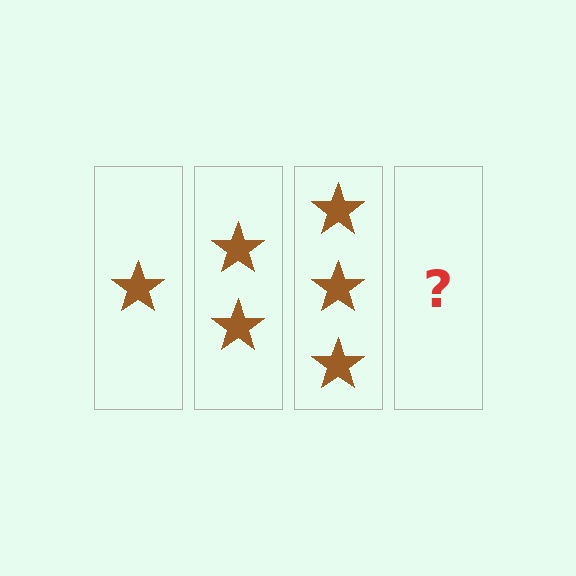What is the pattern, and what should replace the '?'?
The pattern is that each step adds one more star. The '?' should be 4 stars.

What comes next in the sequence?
The next element should be 4 stars.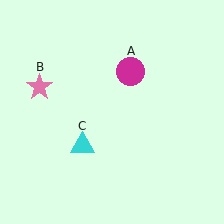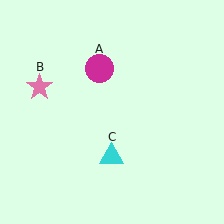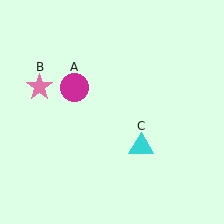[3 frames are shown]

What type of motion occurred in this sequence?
The magenta circle (object A), cyan triangle (object C) rotated counterclockwise around the center of the scene.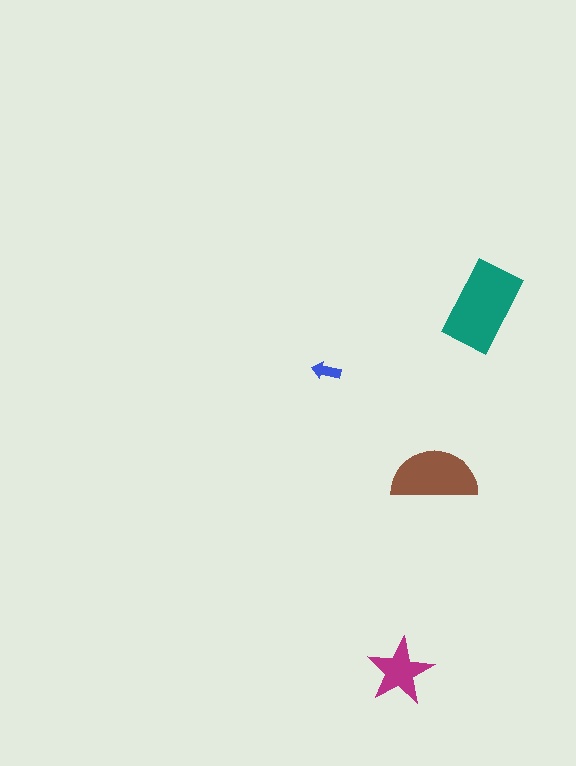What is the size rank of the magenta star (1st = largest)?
3rd.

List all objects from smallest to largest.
The blue arrow, the magenta star, the brown semicircle, the teal rectangle.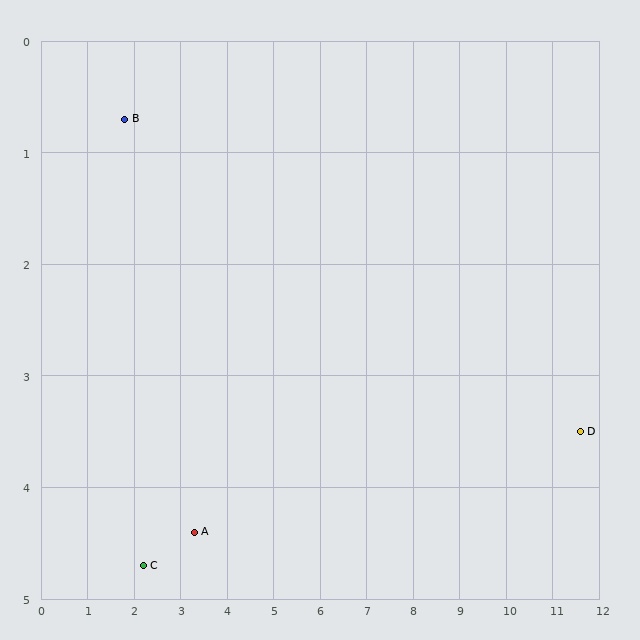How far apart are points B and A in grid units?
Points B and A are about 4.0 grid units apart.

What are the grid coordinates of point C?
Point C is at approximately (2.2, 4.7).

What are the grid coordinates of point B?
Point B is at approximately (1.8, 0.7).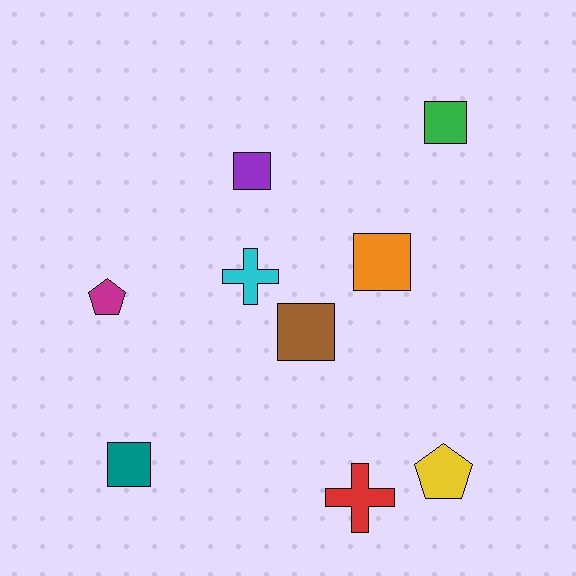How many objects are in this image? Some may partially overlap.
There are 9 objects.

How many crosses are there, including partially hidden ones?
There are 2 crosses.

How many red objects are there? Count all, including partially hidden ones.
There is 1 red object.